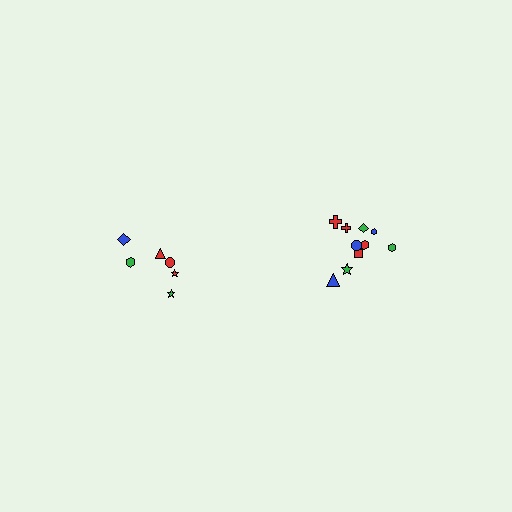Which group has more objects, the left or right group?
The right group.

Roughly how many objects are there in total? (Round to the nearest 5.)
Roughly 15 objects in total.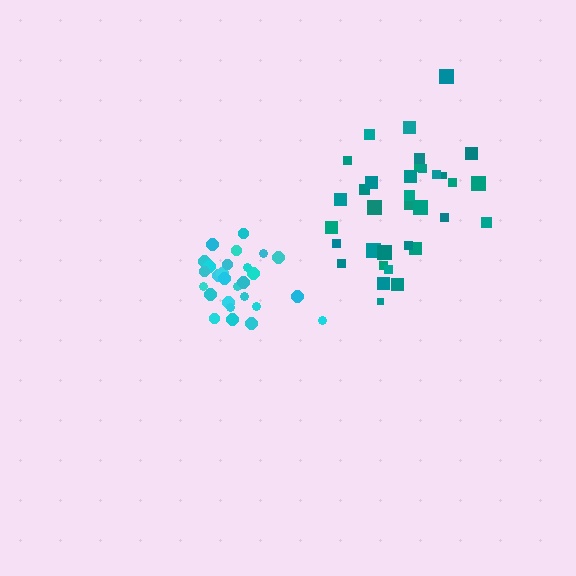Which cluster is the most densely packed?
Cyan.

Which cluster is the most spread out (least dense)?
Teal.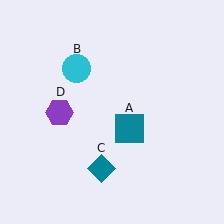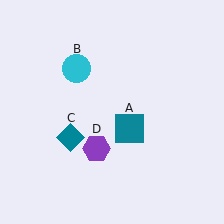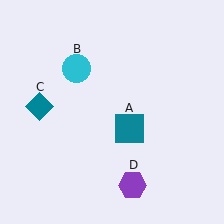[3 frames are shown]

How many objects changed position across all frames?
2 objects changed position: teal diamond (object C), purple hexagon (object D).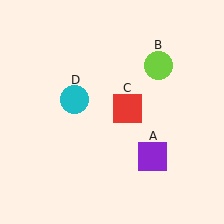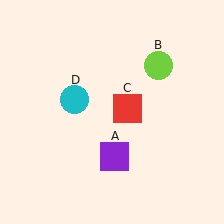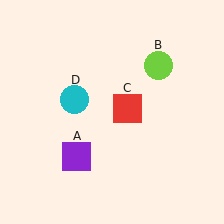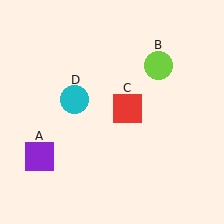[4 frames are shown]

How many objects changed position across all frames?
1 object changed position: purple square (object A).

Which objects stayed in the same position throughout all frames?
Lime circle (object B) and red square (object C) and cyan circle (object D) remained stationary.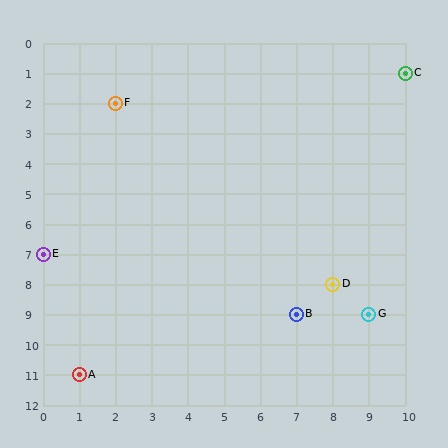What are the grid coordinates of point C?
Point C is at grid coordinates (10, 1).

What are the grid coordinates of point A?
Point A is at grid coordinates (1, 11).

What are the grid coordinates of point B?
Point B is at grid coordinates (7, 9).